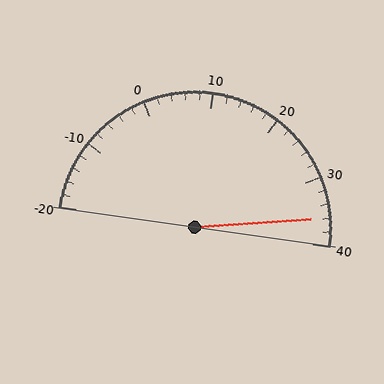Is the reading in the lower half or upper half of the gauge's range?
The reading is in the upper half of the range (-20 to 40).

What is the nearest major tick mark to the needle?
The nearest major tick mark is 40.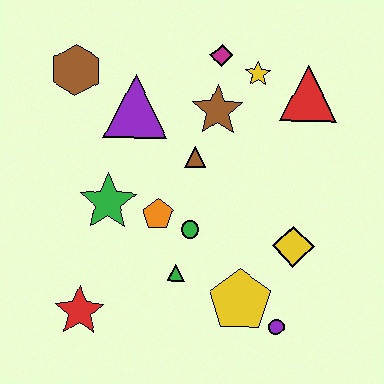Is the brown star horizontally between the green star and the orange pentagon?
No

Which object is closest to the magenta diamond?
The yellow star is closest to the magenta diamond.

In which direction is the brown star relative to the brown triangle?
The brown star is above the brown triangle.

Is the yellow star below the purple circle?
No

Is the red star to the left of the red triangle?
Yes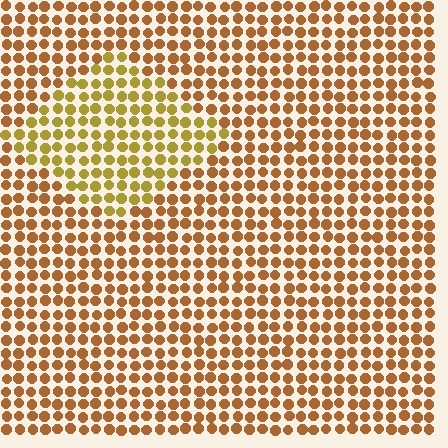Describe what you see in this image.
The image is filled with small brown elements in a uniform arrangement. A diamond-shaped region is visible where the elements are tinted to a slightly different hue, forming a subtle color boundary.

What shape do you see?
I see a diamond.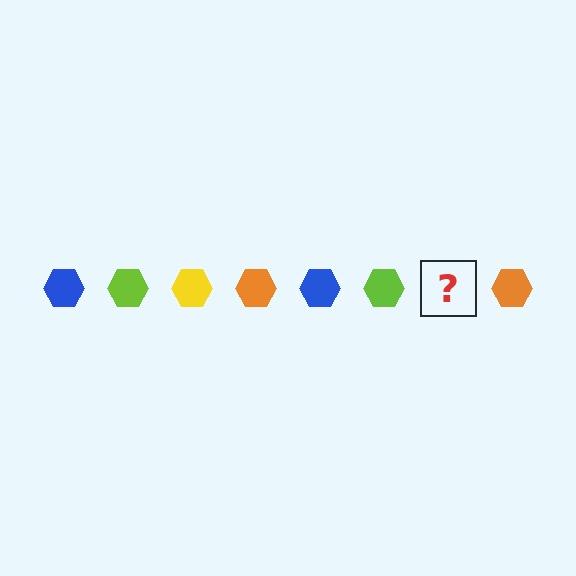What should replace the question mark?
The question mark should be replaced with a yellow hexagon.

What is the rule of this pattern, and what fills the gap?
The rule is that the pattern cycles through blue, lime, yellow, orange hexagons. The gap should be filled with a yellow hexagon.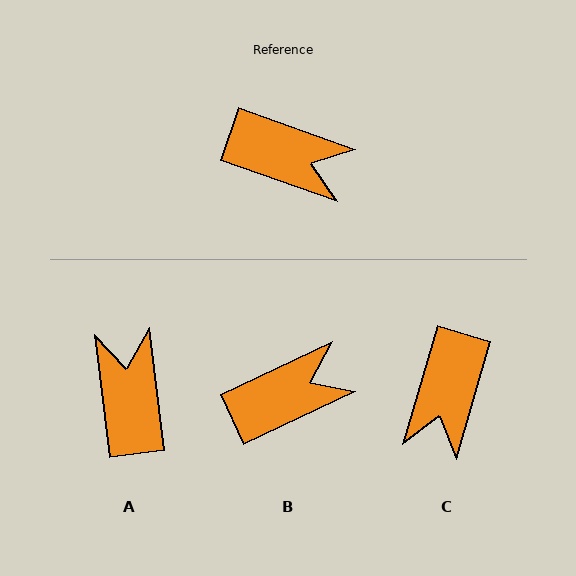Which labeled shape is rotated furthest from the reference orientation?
A, about 116 degrees away.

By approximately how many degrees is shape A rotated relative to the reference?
Approximately 116 degrees counter-clockwise.